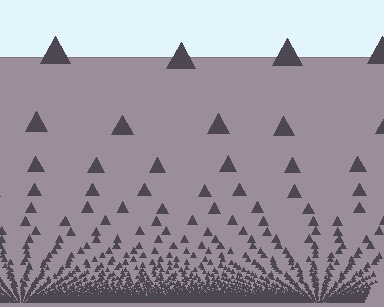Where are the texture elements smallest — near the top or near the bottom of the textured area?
Near the bottom.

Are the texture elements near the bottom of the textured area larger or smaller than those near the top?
Smaller. The gradient is inverted — elements near the bottom are smaller and denser.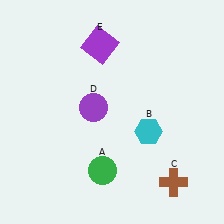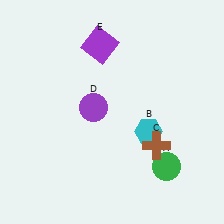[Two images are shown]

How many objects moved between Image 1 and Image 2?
2 objects moved between the two images.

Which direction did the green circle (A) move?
The green circle (A) moved right.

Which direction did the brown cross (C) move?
The brown cross (C) moved up.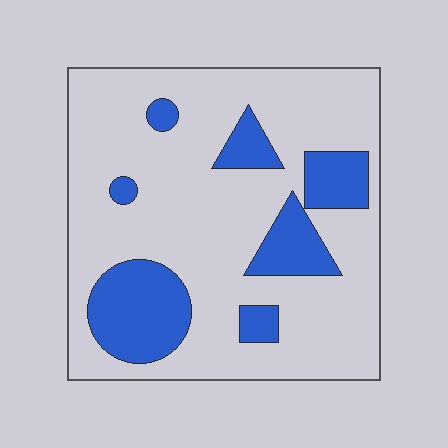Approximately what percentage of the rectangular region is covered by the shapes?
Approximately 25%.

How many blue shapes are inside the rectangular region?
7.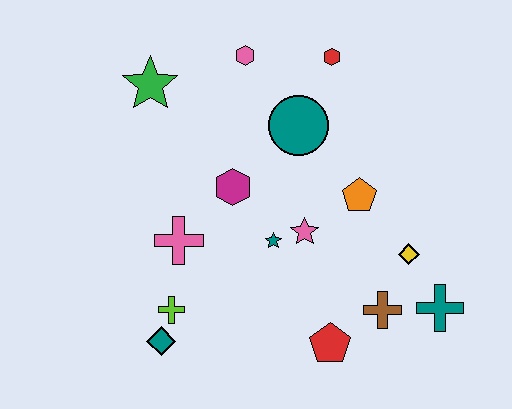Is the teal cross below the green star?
Yes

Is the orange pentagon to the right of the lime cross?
Yes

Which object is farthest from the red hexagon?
The teal diamond is farthest from the red hexagon.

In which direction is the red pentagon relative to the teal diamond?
The red pentagon is to the right of the teal diamond.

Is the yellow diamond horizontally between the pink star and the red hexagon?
No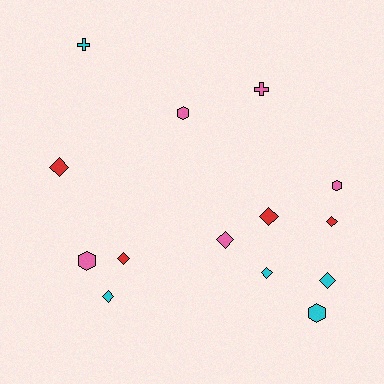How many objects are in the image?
There are 14 objects.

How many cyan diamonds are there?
There are 3 cyan diamonds.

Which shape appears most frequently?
Diamond, with 8 objects.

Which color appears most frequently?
Cyan, with 5 objects.